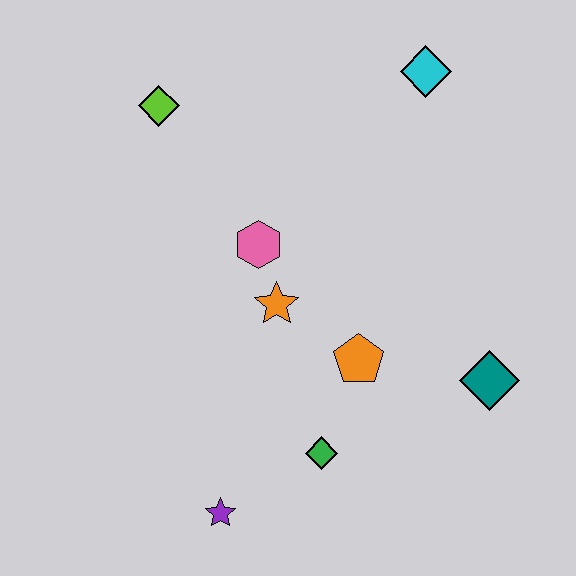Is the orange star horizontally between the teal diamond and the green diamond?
No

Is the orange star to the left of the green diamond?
Yes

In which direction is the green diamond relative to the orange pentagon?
The green diamond is below the orange pentagon.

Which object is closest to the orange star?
The pink hexagon is closest to the orange star.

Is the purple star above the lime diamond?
No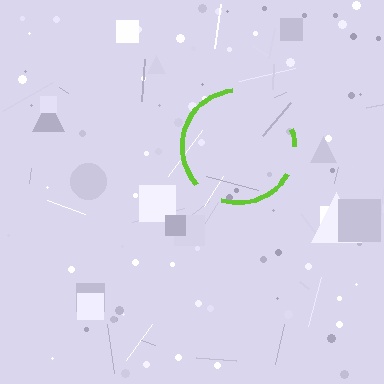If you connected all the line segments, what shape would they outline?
They would outline a circle.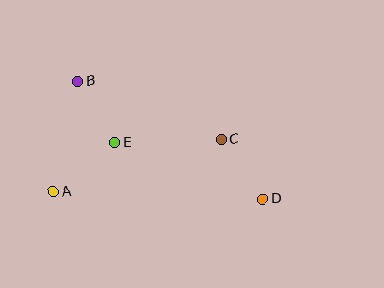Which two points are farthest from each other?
Points B and D are farthest from each other.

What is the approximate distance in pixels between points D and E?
The distance between D and E is approximately 158 pixels.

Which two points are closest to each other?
Points B and E are closest to each other.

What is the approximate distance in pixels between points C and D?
The distance between C and D is approximately 73 pixels.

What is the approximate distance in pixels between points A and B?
The distance between A and B is approximately 113 pixels.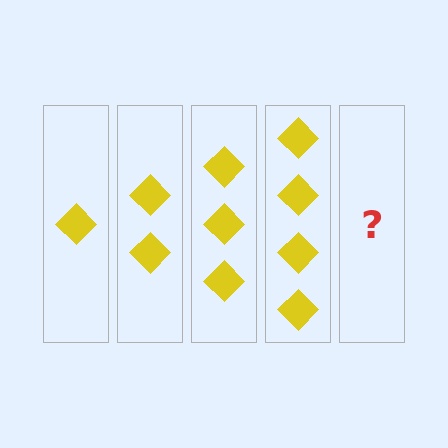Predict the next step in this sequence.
The next step is 5 diamonds.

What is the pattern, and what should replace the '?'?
The pattern is that each step adds one more diamond. The '?' should be 5 diamonds.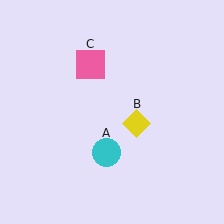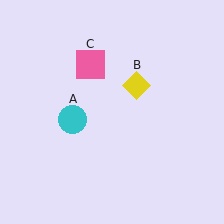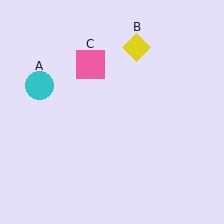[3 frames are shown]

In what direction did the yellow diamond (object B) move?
The yellow diamond (object B) moved up.